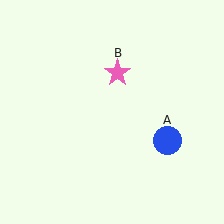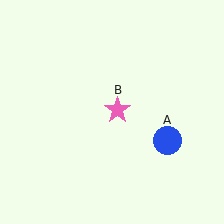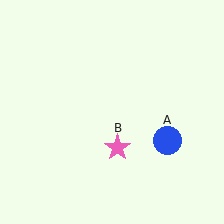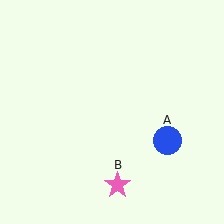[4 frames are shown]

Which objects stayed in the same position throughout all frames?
Blue circle (object A) remained stationary.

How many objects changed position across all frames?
1 object changed position: pink star (object B).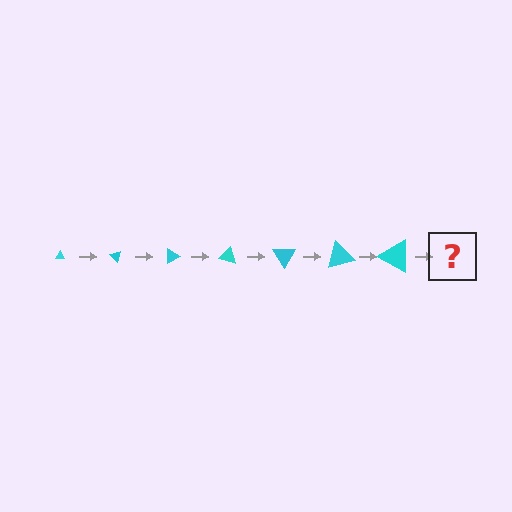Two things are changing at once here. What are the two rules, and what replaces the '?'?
The two rules are that the triangle grows larger each step and it rotates 45 degrees each step. The '?' should be a triangle, larger than the previous one and rotated 315 degrees from the start.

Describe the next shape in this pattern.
It should be a triangle, larger than the previous one and rotated 315 degrees from the start.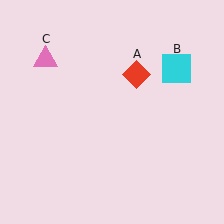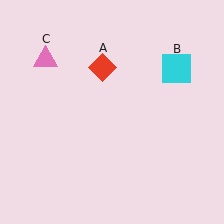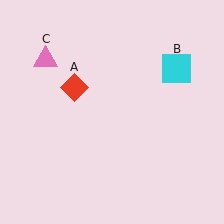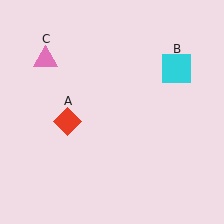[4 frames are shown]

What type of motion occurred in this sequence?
The red diamond (object A) rotated counterclockwise around the center of the scene.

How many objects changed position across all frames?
1 object changed position: red diamond (object A).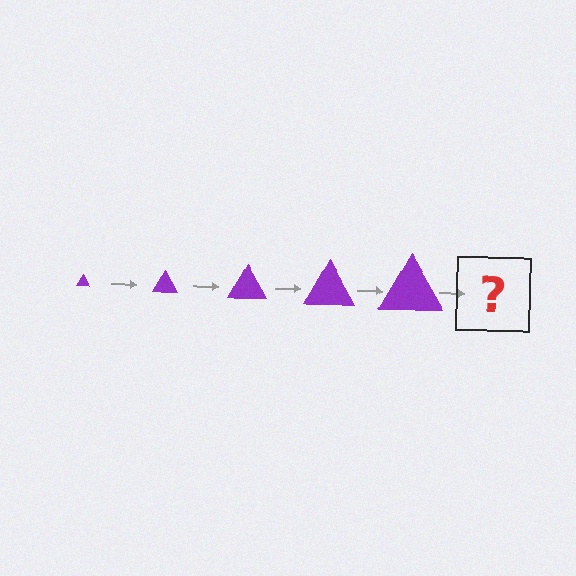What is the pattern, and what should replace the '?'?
The pattern is that the triangle gets progressively larger each step. The '?' should be a purple triangle, larger than the previous one.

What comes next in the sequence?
The next element should be a purple triangle, larger than the previous one.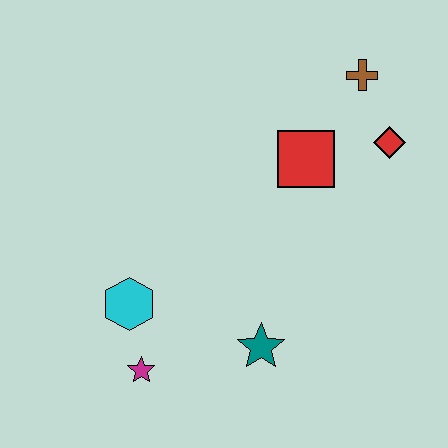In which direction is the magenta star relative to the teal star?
The magenta star is to the left of the teal star.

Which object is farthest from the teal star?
The brown cross is farthest from the teal star.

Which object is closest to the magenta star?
The cyan hexagon is closest to the magenta star.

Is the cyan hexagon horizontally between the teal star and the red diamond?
No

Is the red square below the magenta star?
No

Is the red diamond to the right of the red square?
Yes